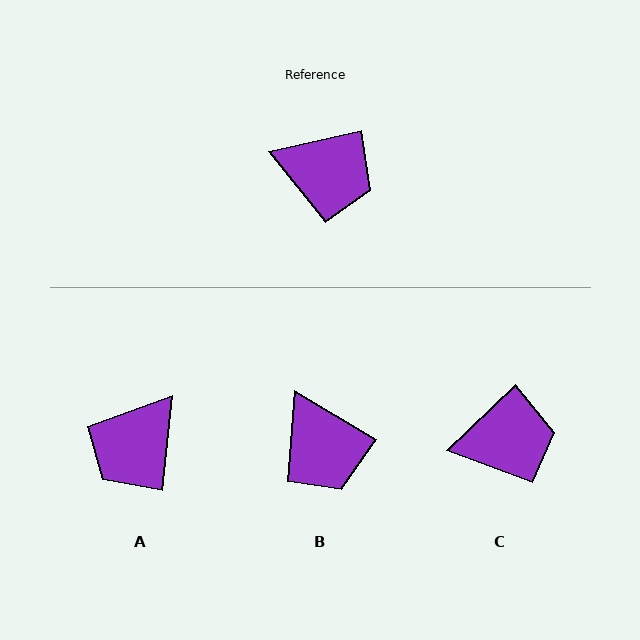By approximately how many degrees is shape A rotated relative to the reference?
Approximately 109 degrees clockwise.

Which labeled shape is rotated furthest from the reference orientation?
A, about 109 degrees away.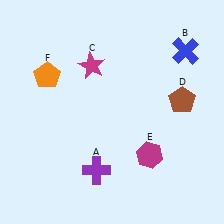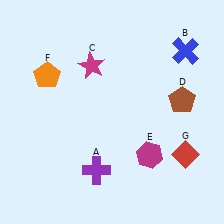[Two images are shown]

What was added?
A red diamond (G) was added in Image 2.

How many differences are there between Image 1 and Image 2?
There is 1 difference between the two images.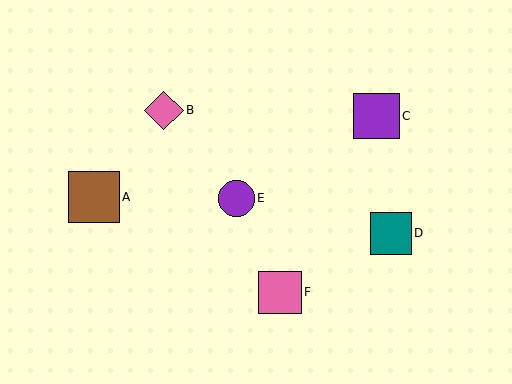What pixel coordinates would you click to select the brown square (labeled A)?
Click at (94, 197) to select the brown square A.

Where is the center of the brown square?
The center of the brown square is at (94, 197).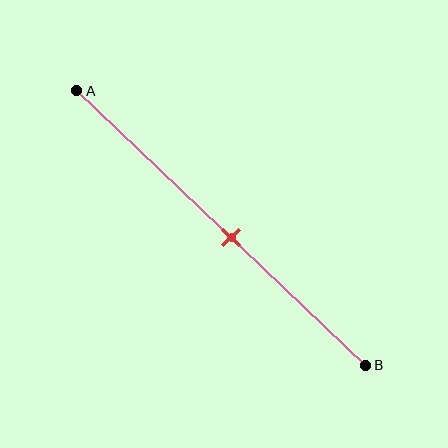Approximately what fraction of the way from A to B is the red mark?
The red mark is approximately 55% of the way from A to B.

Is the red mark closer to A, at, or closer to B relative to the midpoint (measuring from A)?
The red mark is closer to point B than the midpoint of segment AB.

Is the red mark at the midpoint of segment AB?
No, the mark is at about 55% from A, not at the 50% midpoint.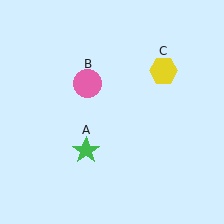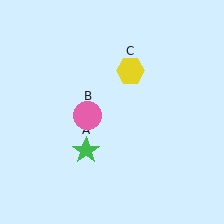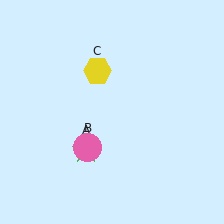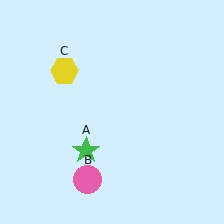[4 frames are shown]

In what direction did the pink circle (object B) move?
The pink circle (object B) moved down.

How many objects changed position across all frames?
2 objects changed position: pink circle (object B), yellow hexagon (object C).